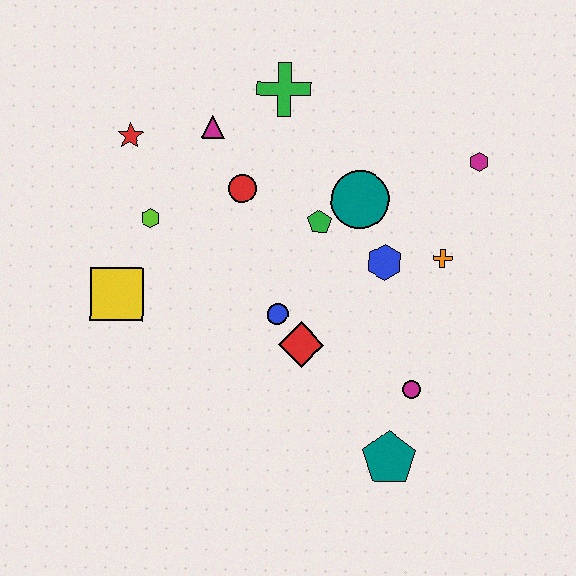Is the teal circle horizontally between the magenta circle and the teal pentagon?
No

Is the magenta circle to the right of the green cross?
Yes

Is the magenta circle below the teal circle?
Yes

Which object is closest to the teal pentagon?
The magenta circle is closest to the teal pentagon.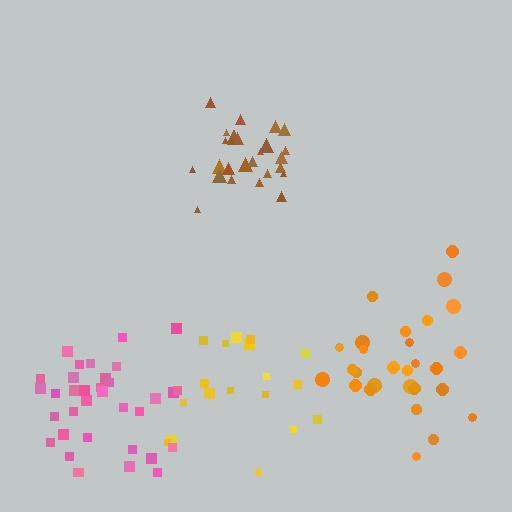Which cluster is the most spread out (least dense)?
Yellow.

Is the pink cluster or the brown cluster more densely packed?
Brown.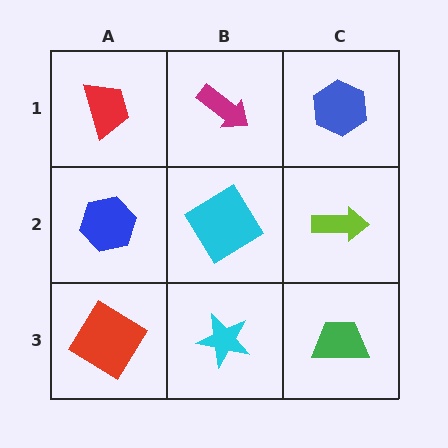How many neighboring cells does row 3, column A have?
2.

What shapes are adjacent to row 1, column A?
A blue hexagon (row 2, column A), a magenta arrow (row 1, column B).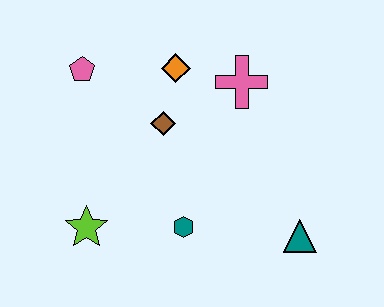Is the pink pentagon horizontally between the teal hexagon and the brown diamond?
No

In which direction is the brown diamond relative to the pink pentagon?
The brown diamond is to the right of the pink pentagon.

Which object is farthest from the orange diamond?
The teal triangle is farthest from the orange diamond.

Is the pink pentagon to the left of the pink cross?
Yes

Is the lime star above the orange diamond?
No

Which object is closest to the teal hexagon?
The lime star is closest to the teal hexagon.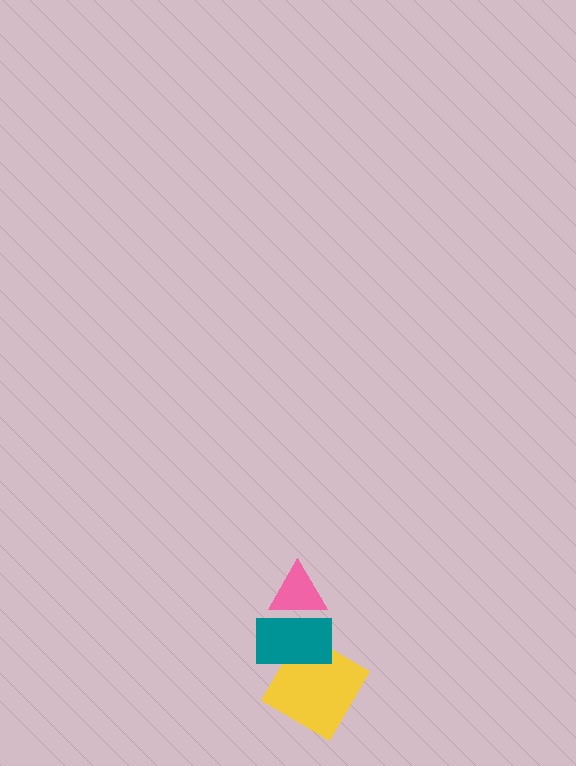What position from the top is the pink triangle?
The pink triangle is 1st from the top.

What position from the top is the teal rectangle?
The teal rectangle is 2nd from the top.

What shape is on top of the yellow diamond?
The teal rectangle is on top of the yellow diamond.